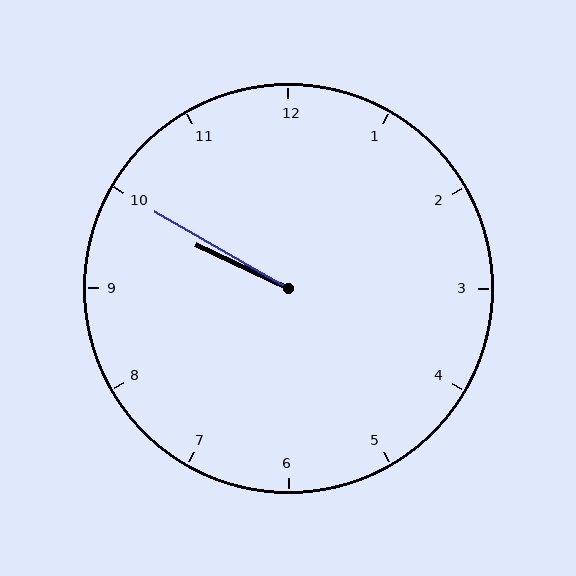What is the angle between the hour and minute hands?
Approximately 5 degrees.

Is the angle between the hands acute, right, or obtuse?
It is acute.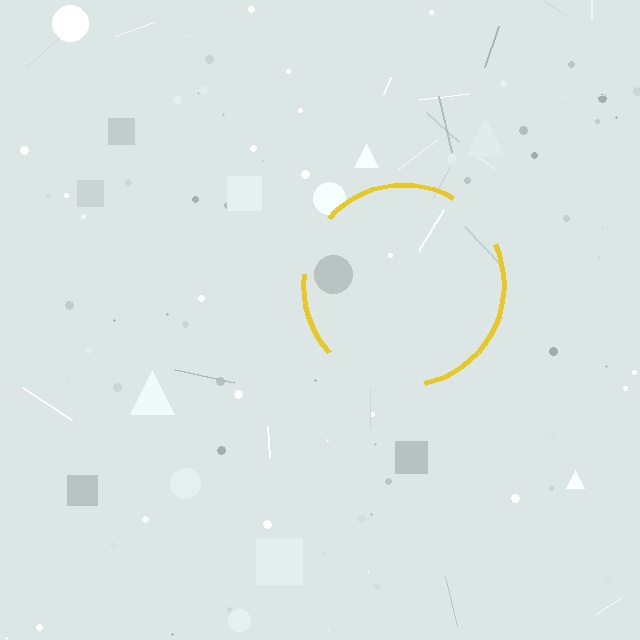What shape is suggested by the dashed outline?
The dashed outline suggests a circle.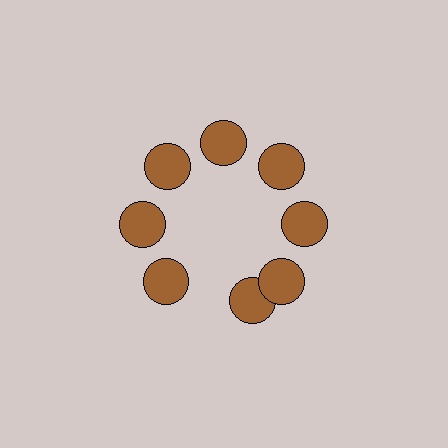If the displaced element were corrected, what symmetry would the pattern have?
It would have 8-fold rotational symmetry — the pattern would map onto itself every 45 degrees.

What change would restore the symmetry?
The symmetry would be restored by rotating it back into even spacing with its neighbors so that all 8 circles sit at equal angles and equal distance from the center.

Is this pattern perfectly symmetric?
No. The 8 brown circles are arranged in a ring, but one element near the 6 o'clock position is rotated out of alignment along the ring, breaking the 8-fold rotational symmetry.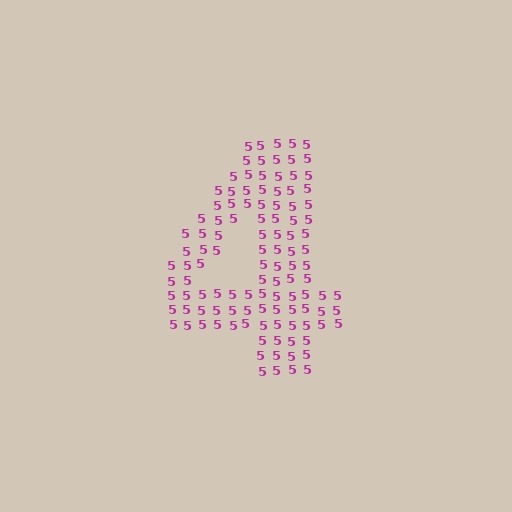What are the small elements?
The small elements are digit 5's.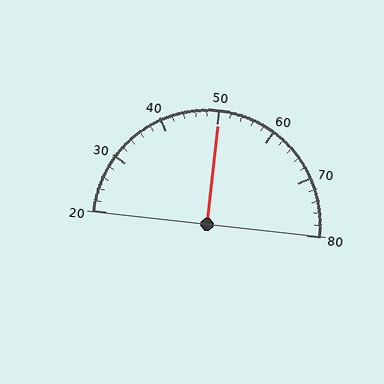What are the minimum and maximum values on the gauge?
The gauge ranges from 20 to 80.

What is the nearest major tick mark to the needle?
The nearest major tick mark is 50.